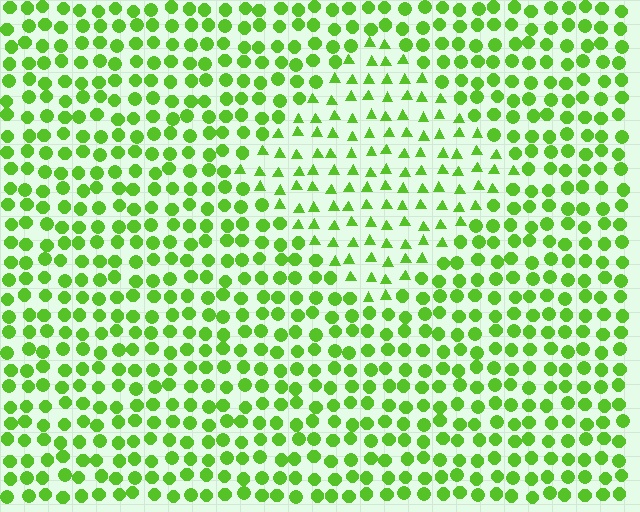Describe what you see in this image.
The image is filled with small lime elements arranged in a uniform grid. A diamond-shaped region contains triangles, while the surrounding area contains circles. The boundary is defined purely by the change in element shape.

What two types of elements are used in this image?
The image uses triangles inside the diamond region and circles outside it.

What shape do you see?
I see a diamond.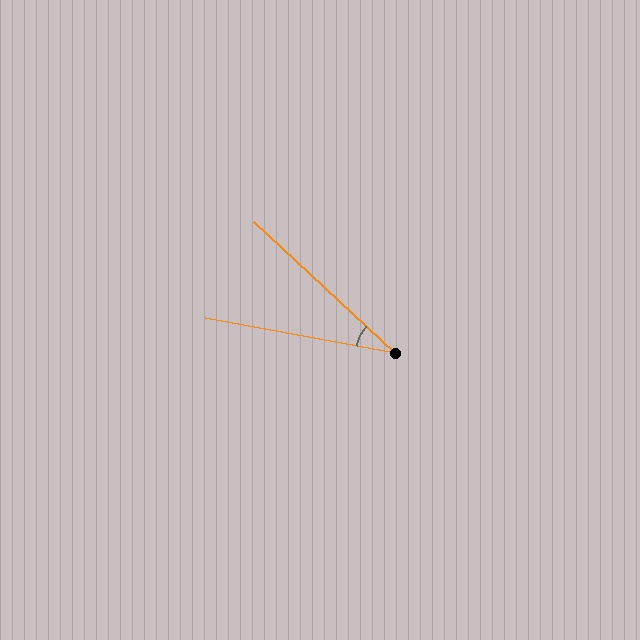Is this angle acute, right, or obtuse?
It is acute.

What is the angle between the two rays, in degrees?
Approximately 32 degrees.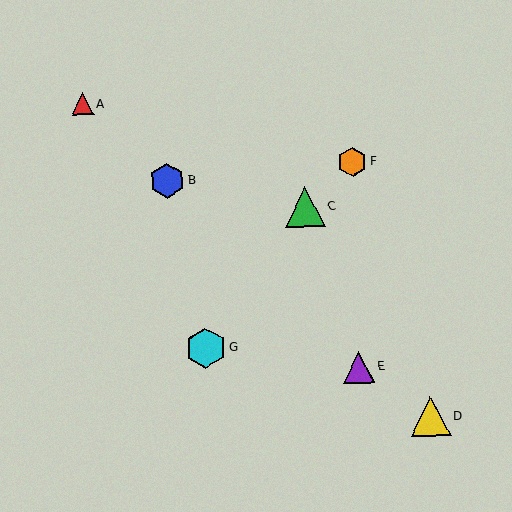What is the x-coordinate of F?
Object F is at x≈352.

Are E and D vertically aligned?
No, E is at x≈359 and D is at x≈431.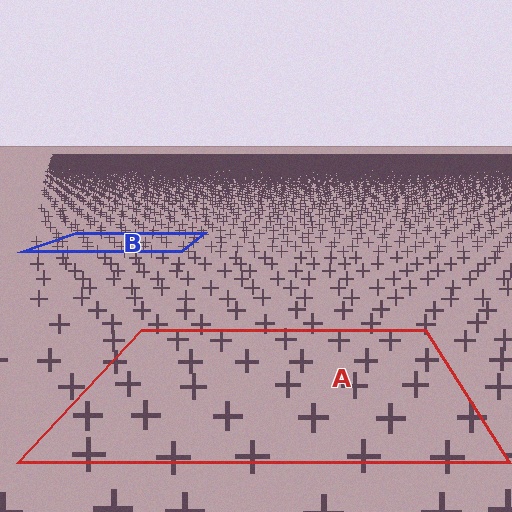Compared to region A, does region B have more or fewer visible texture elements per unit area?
Region B has more texture elements per unit area — they are packed more densely because it is farther away.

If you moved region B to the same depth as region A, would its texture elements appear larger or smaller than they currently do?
They would appear larger. At a closer depth, the same texture elements are projected at a bigger on-screen size.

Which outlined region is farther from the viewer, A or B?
Region B is farther from the viewer — the texture elements inside it appear smaller and more densely packed.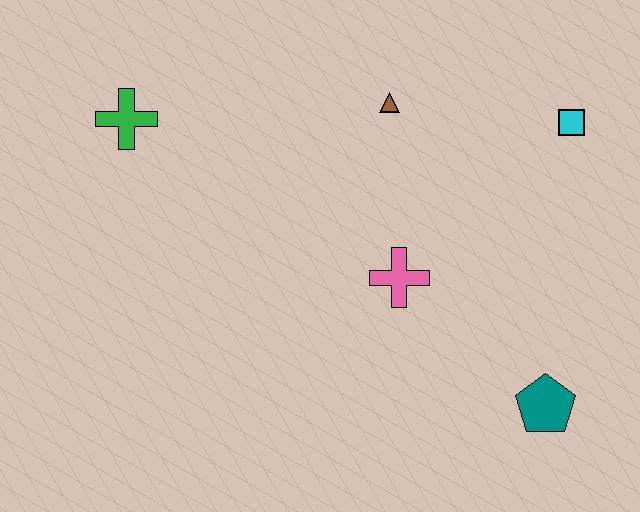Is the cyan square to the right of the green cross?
Yes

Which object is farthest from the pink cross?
The green cross is farthest from the pink cross.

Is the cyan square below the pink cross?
No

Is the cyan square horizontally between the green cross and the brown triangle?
No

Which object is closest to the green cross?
The brown triangle is closest to the green cross.